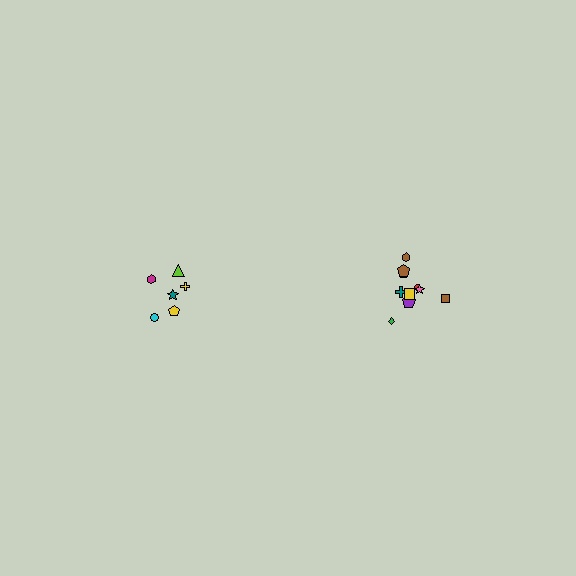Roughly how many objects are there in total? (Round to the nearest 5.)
Roughly 15 objects in total.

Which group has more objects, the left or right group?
The right group.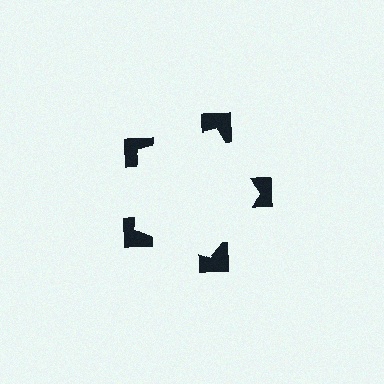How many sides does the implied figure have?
5 sides.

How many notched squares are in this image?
There are 5 — one at each vertex of the illusory pentagon.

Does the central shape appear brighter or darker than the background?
It typically appears slightly brighter than the background, even though no actual brightness change is drawn.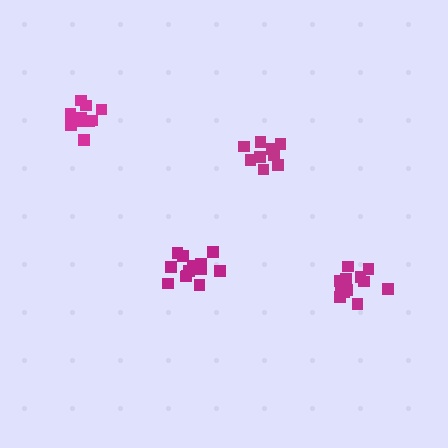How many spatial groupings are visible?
There are 4 spatial groupings.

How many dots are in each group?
Group 1: 13 dots, Group 2: 9 dots, Group 3: 11 dots, Group 4: 12 dots (45 total).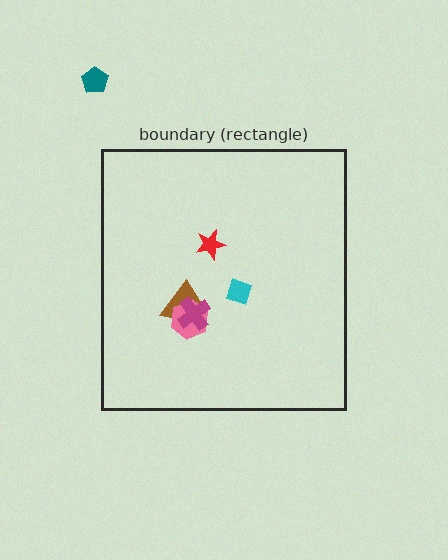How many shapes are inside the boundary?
5 inside, 1 outside.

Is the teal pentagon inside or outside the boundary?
Outside.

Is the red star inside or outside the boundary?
Inside.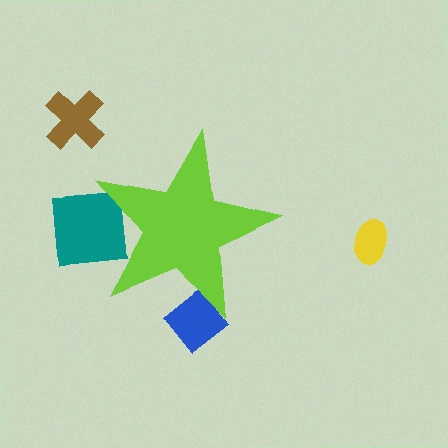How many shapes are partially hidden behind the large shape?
2 shapes are partially hidden.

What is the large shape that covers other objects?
A lime star.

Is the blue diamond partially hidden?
Yes, the blue diamond is partially hidden behind the lime star.